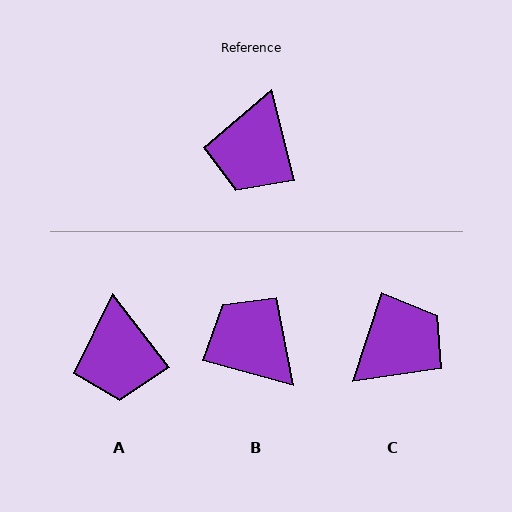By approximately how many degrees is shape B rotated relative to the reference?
Approximately 119 degrees clockwise.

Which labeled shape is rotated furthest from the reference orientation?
C, about 148 degrees away.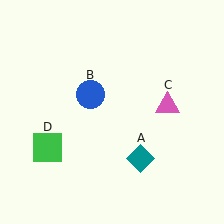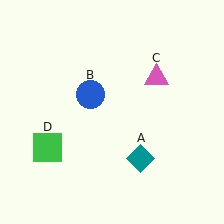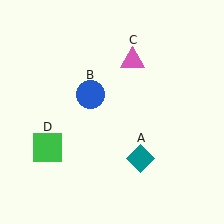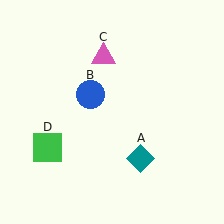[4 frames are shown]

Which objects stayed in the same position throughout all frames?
Teal diamond (object A) and blue circle (object B) and green square (object D) remained stationary.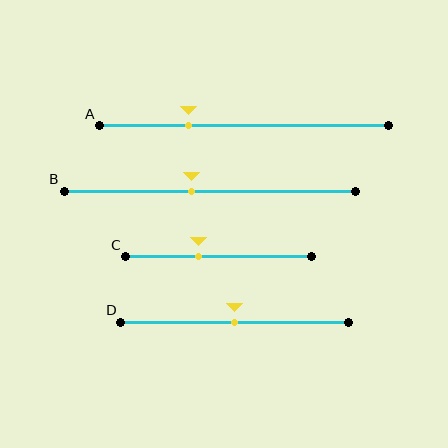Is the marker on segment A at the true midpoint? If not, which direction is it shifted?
No, the marker on segment A is shifted to the left by about 19% of the segment length.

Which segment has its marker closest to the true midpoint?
Segment D has its marker closest to the true midpoint.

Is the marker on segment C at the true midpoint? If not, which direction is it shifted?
No, the marker on segment C is shifted to the left by about 11% of the segment length.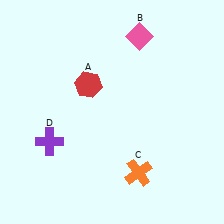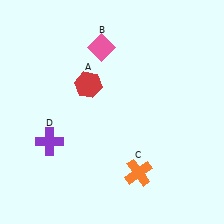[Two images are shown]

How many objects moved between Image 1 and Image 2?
1 object moved between the two images.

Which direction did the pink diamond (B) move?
The pink diamond (B) moved left.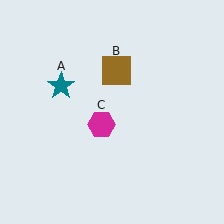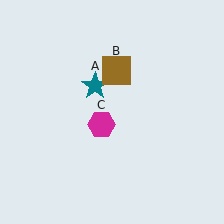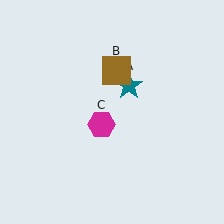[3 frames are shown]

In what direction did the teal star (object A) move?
The teal star (object A) moved right.